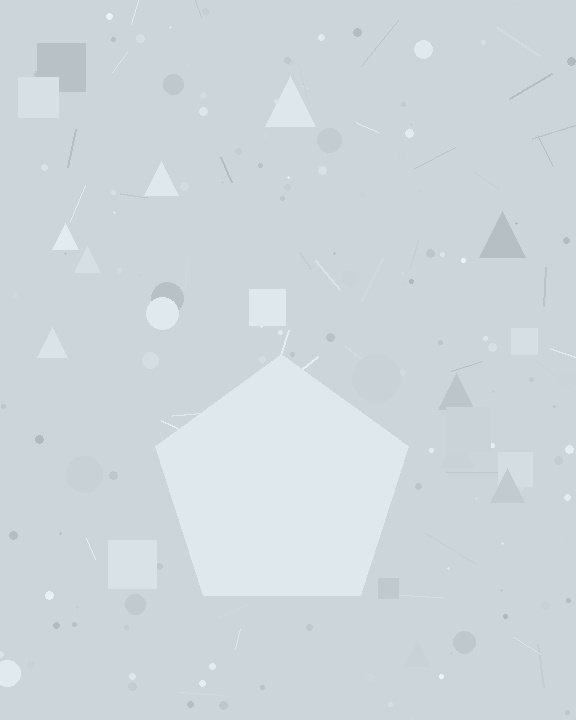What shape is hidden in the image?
A pentagon is hidden in the image.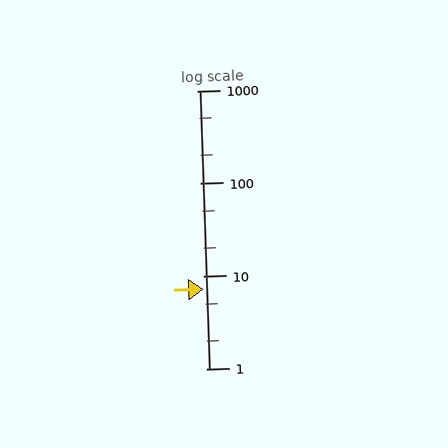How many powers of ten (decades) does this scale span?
The scale spans 3 decades, from 1 to 1000.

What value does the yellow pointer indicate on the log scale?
The pointer indicates approximately 7.2.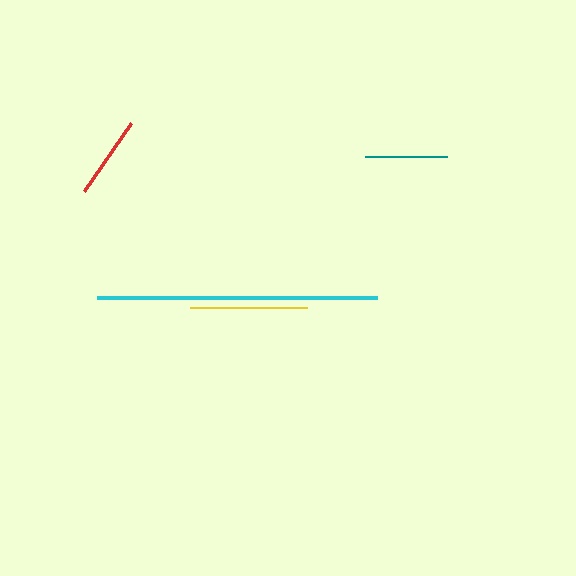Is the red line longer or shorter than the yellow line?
The yellow line is longer than the red line.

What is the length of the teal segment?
The teal segment is approximately 82 pixels long.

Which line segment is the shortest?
The teal line is the shortest at approximately 82 pixels.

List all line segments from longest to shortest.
From longest to shortest: cyan, yellow, red, teal.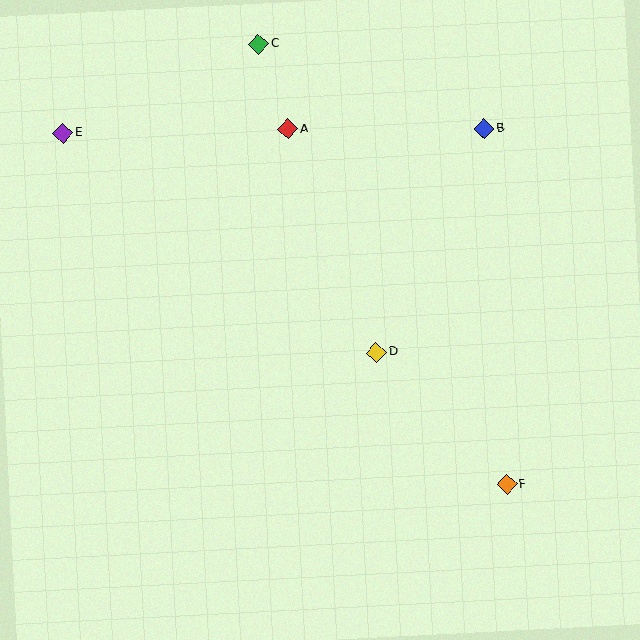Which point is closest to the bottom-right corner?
Point F is closest to the bottom-right corner.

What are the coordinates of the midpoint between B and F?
The midpoint between B and F is at (495, 307).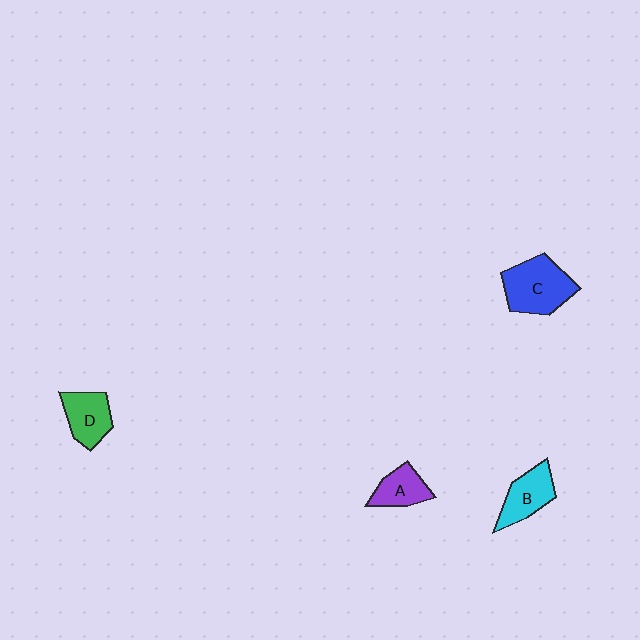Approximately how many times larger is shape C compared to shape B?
Approximately 1.5 times.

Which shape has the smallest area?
Shape A (purple).